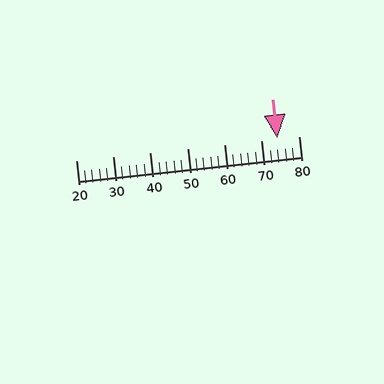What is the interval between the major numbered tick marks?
The major tick marks are spaced 10 units apart.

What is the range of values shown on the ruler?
The ruler shows values from 20 to 80.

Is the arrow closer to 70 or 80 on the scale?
The arrow is closer to 70.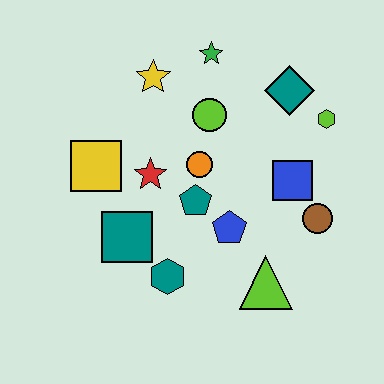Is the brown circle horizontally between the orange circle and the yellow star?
No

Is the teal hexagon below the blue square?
Yes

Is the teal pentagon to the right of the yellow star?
Yes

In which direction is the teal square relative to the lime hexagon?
The teal square is to the left of the lime hexagon.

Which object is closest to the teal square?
The teal hexagon is closest to the teal square.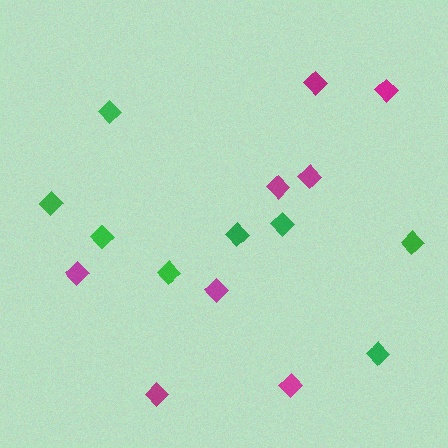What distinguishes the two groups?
There are 2 groups: one group of green diamonds (8) and one group of magenta diamonds (8).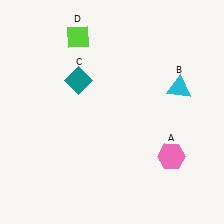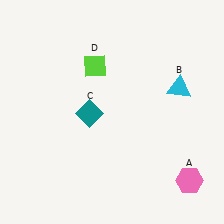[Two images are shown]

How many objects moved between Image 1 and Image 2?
3 objects moved between the two images.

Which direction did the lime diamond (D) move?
The lime diamond (D) moved down.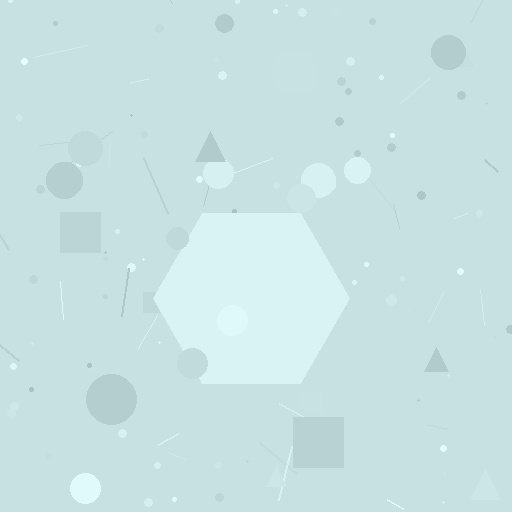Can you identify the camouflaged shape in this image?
The camouflaged shape is a hexagon.